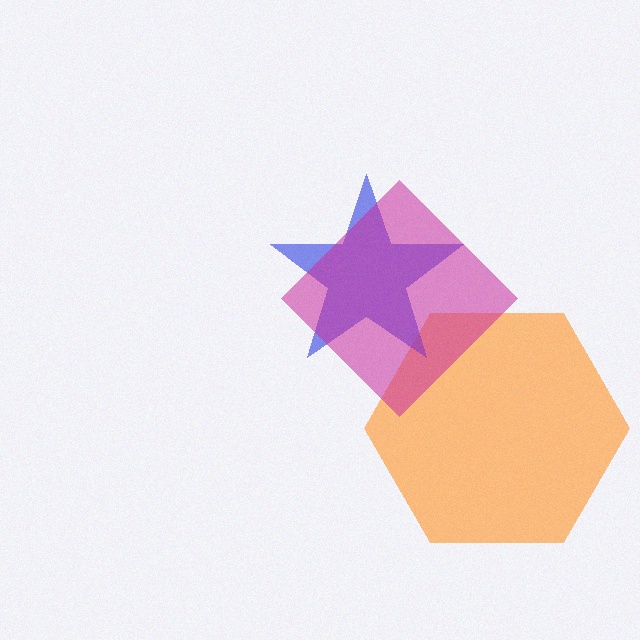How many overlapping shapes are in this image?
There are 3 overlapping shapes in the image.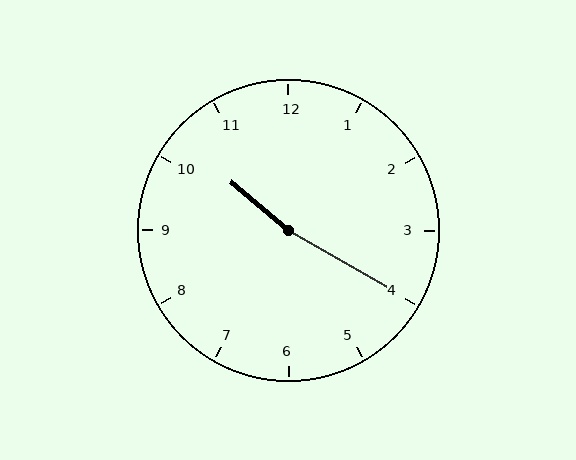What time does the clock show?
10:20.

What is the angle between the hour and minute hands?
Approximately 170 degrees.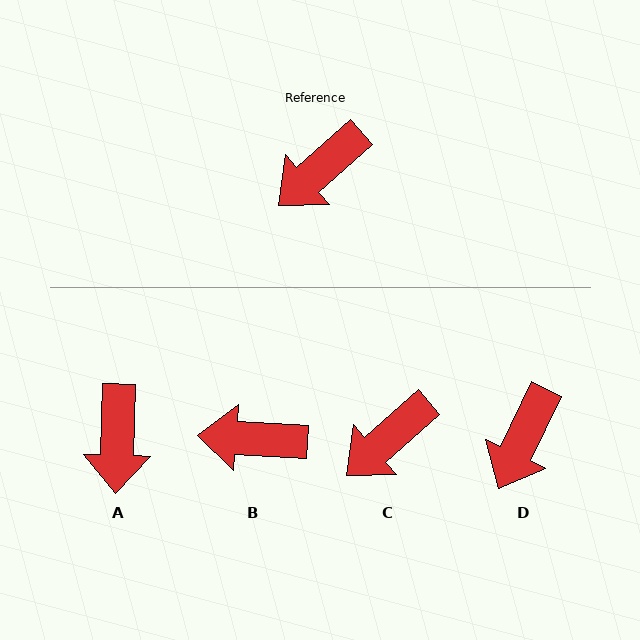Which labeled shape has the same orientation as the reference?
C.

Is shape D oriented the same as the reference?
No, it is off by about 23 degrees.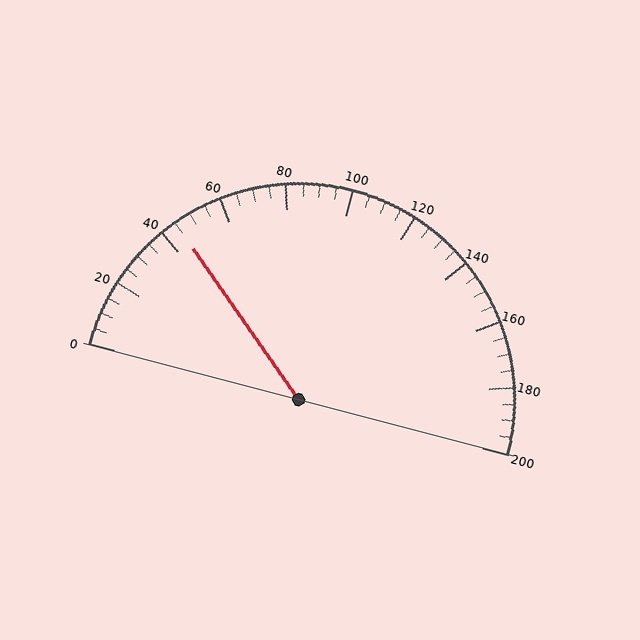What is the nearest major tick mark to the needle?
The nearest major tick mark is 40.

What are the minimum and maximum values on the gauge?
The gauge ranges from 0 to 200.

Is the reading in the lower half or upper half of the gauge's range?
The reading is in the lower half of the range (0 to 200).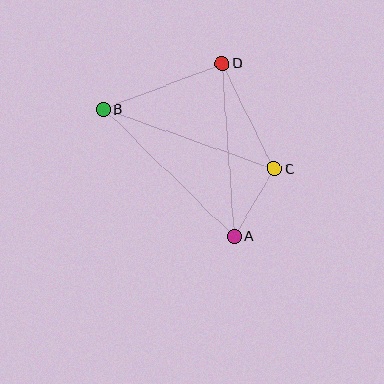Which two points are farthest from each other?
Points A and B are farthest from each other.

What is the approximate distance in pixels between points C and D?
The distance between C and D is approximately 117 pixels.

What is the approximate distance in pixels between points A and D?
The distance between A and D is approximately 173 pixels.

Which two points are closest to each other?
Points A and C are closest to each other.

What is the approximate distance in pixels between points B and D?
The distance between B and D is approximately 127 pixels.